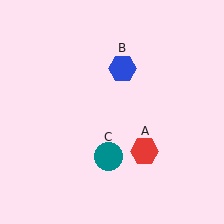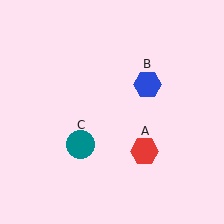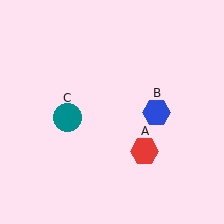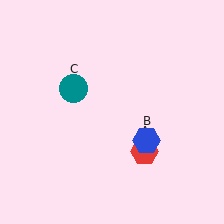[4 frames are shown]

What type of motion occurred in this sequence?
The blue hexagon (object B), teal circle (object C) rotated clockwise around the center of the scene.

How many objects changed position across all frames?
2 objects changed position: blue hexagon (object B), teal circle (object C).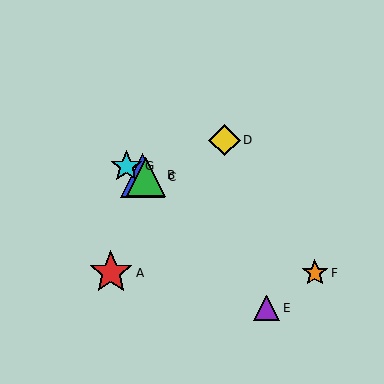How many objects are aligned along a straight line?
4 objects (B, C, F, G) are aligned along a straight line.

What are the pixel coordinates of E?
Object E is at (267, 308).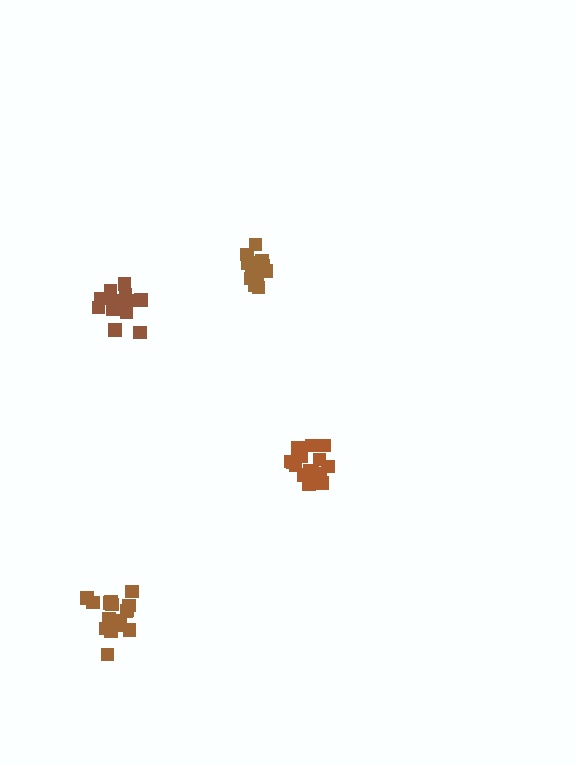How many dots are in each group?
Group 1: 16 dots, Group 2: 17 dots, Group 3: 17 dots, Group 4: 16 dots (66 total).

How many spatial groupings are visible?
There are 4 spatial groupings.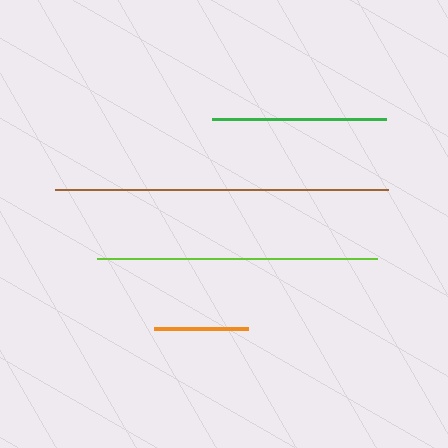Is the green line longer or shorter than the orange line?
The green line is longer than the orange line.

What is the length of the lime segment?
The lime segment is approximately 280 pixels long.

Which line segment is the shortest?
The orange line is the shortest at approximately 94 pixels.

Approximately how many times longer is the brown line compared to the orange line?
The brown line is approximately 3.5 times the length of the orange line.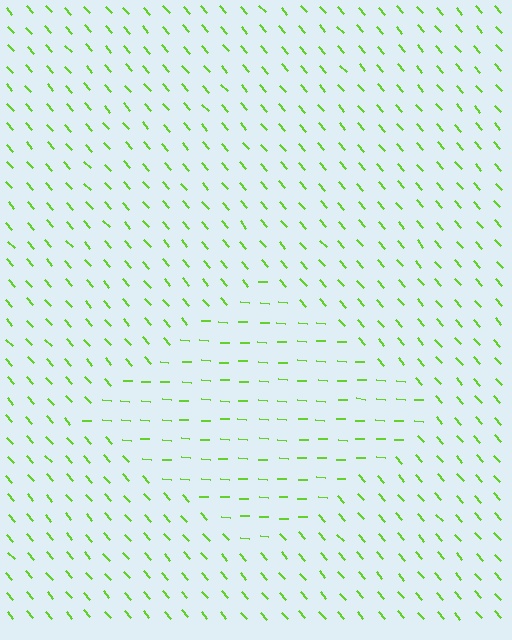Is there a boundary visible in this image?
Yes, there is a texture boundary formed by a change in line orientation.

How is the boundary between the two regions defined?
The boundary is defined purely by a change in line orientation (approximately 45 degrees difference). All lines are the same color and thickness.